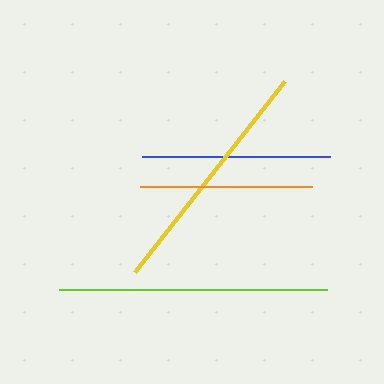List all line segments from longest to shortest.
From longest to shortest: lime, yellow, blue, orange.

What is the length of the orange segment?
The orange segment is approximately 172 pixels long.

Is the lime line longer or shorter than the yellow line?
The lime line is longer than the yellow line.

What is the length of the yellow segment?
The yellow segment is approximately 242 pixels long.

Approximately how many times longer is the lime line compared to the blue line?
The lime line is approximately 1.4 times the length of the blue line.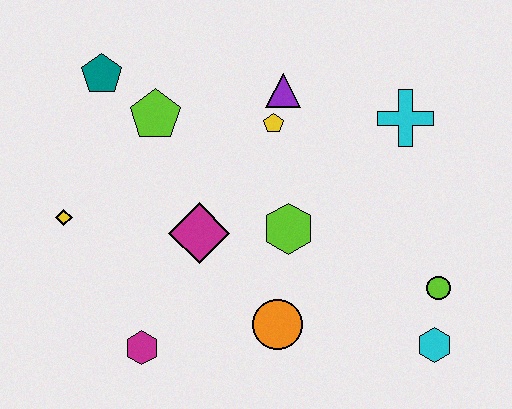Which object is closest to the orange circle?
The lime hexagon is closest to the orange circle.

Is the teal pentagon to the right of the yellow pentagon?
No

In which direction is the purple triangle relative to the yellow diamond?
The purple triangle is to the right of the yellow diamond.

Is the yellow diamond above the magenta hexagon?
Yes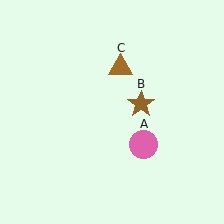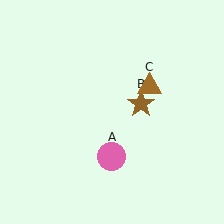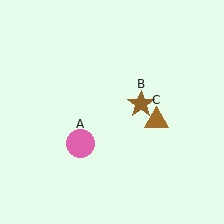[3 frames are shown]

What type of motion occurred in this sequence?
The pink circle (object A), brown triangle (object C) rotated clockwise around the center of the scene.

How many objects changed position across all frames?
2 objects changed position: pink circle (object A), brown triangle (object C).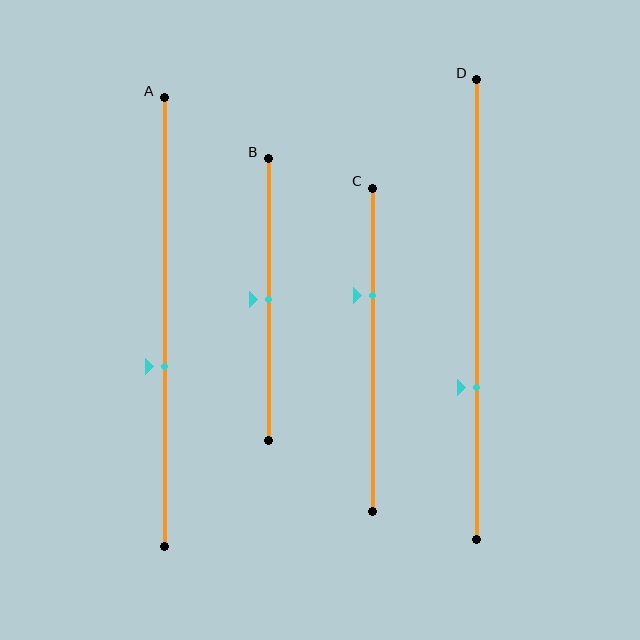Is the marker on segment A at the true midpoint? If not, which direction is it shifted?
No, the marker on segment A is shifted downward by about 10% of the segment length.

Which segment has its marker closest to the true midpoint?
Segment B has its marker closest to the true midpoint.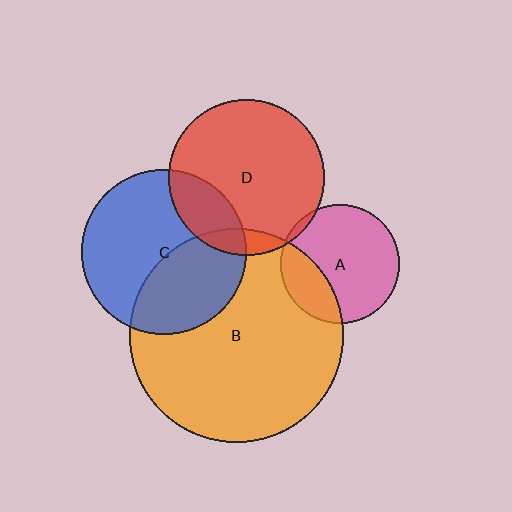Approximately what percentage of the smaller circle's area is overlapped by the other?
Approximately 5%.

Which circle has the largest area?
Circle B (orange).